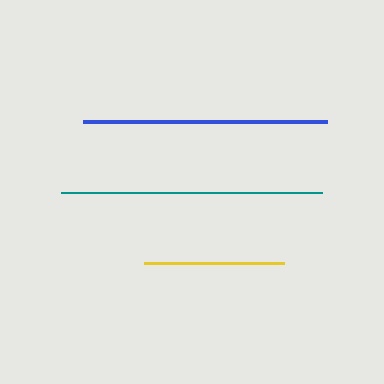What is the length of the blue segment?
The blue segment is approximately 244 pixels long.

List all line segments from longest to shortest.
From longest to shortest: teal, blue, yellow.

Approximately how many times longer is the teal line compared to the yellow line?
The teal line is approximately 1.9 times the length of the yellow line.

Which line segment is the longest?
The teal line is the longest at approximately 261 pixels.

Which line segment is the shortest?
The yellow line is the shortest at approximately 140 pixels.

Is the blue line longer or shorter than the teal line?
The teal line is longer than the blue line.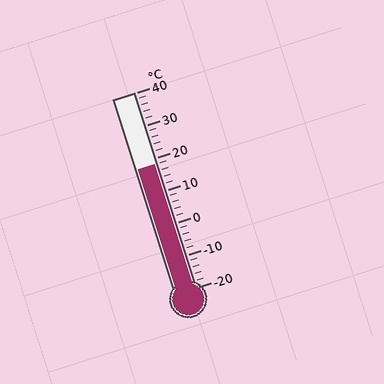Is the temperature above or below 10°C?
The temperature is above 10°C.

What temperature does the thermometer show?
The thermometer shows approximately 18°C.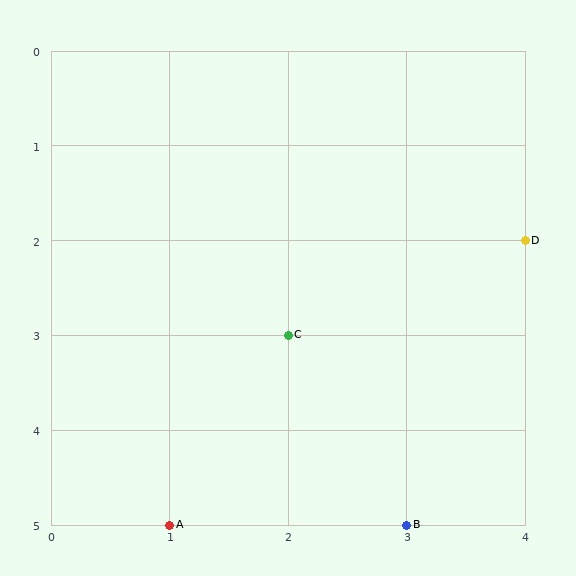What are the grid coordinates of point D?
Point D is at grid coordinates (4, 2).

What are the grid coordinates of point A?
Point A is at grid coordinates (1, 5).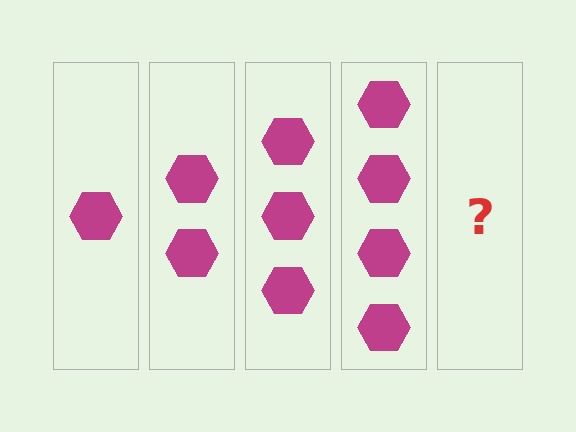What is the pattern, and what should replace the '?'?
The pattern is that each step adds one more hexagon. The '?' should be 5 hexagons.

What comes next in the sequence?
The next element should be 5 hexagons.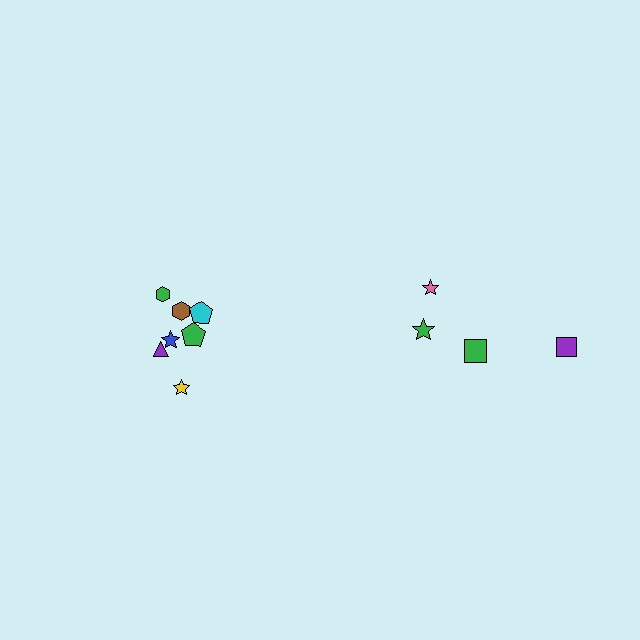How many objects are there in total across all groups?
There are 11 objects.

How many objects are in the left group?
There are 7 objects.